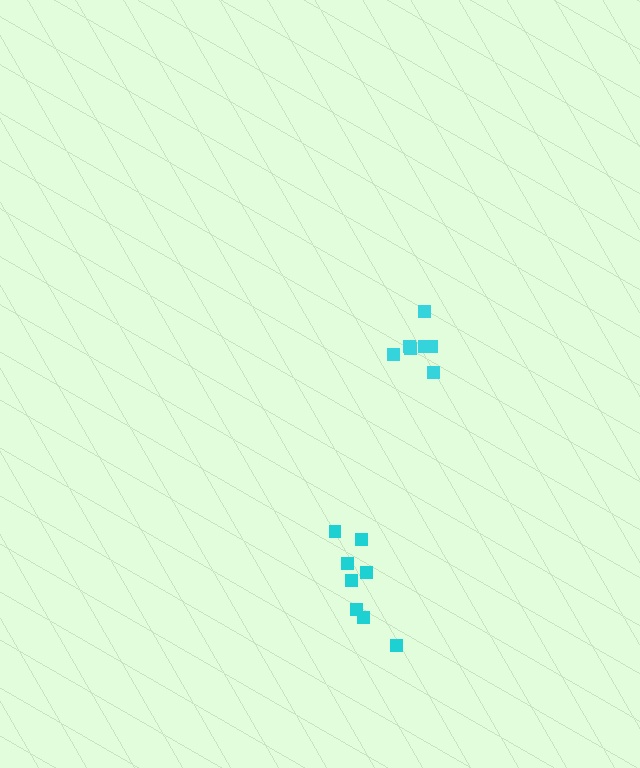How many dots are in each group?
Group 1: 8 dots, Group 2: 7 dots (15 total).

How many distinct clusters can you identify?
There are 2 distinct clusters.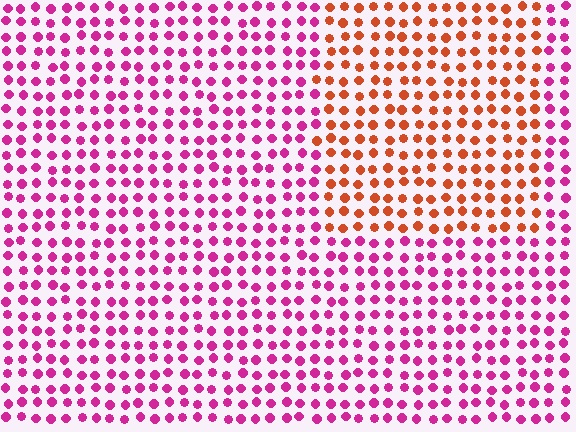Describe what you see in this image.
The image is filled with small magenta elements in a uniform arrangement. A rectangle-shaped region is visible where the elements are tinted to a slightly different hue, forming a subtle color boundary.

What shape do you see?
I see a rectangle.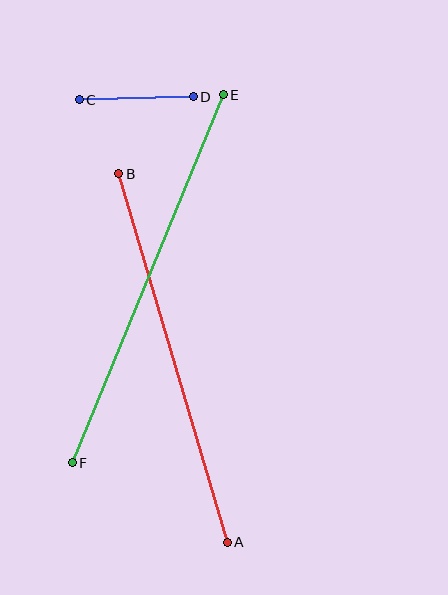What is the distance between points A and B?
The distance is approximately 384 pixels.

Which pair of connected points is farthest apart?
Points E and F are farthest apart.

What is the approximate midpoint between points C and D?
The midpoint is at approximately (136, 98) pixels.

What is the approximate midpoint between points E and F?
The midpoint is at approximately (148, 279) pixels.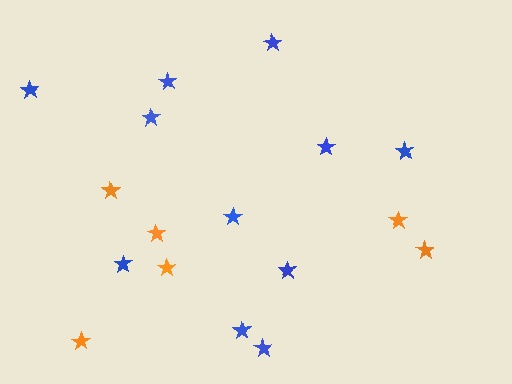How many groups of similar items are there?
There are 2 groups: one group of blue stars (11) and one group of orange stars (6).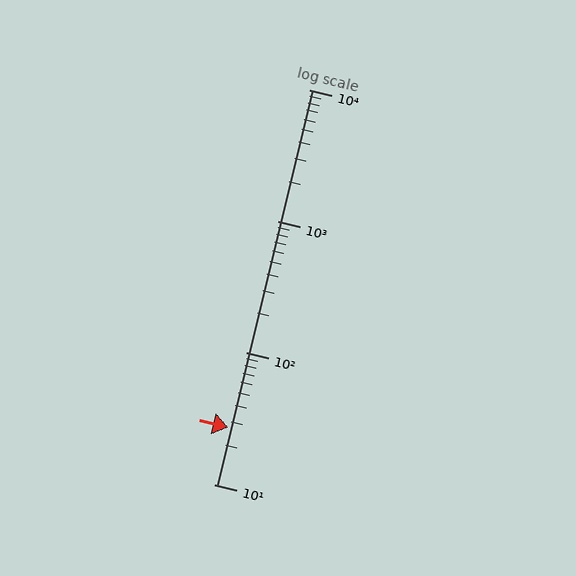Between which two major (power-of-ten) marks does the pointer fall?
The pointer is between 10 and 100.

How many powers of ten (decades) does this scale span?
The scale spans 3 decades, from 10 to 10000.